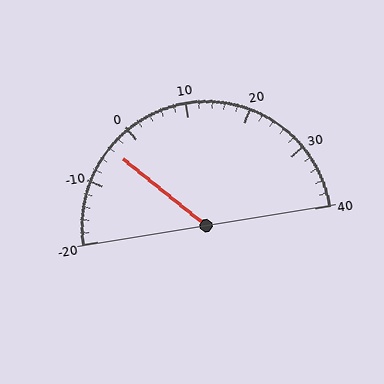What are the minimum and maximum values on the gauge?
The gauge ranges from -20 to 40.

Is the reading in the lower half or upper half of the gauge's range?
The reading is in the lower half of the range (-20 to 40).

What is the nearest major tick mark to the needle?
The nearest major tick mark is 0.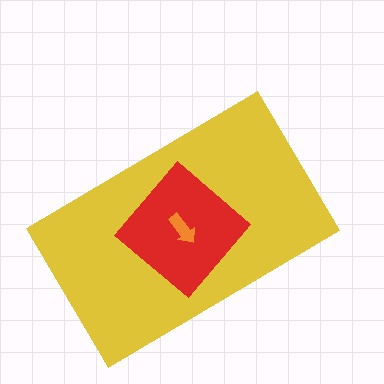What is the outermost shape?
The yellow rectangle.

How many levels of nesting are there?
3.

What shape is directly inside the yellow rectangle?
The red diamond.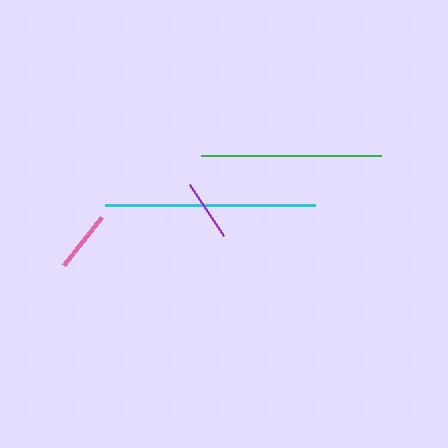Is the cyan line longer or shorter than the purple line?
The cyan line is longer than the purple line.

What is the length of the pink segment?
The pink segment is approximately 61 pixels long.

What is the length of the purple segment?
The purple segment is approximately 61 pixels long.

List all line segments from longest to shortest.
From longest to shortest: cyan, green, purple, pink.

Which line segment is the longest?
The cyan line is the longest at approximately 211 pixels.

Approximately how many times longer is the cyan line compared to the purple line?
The cyan line is approximately 3.4 times the length of the purple line.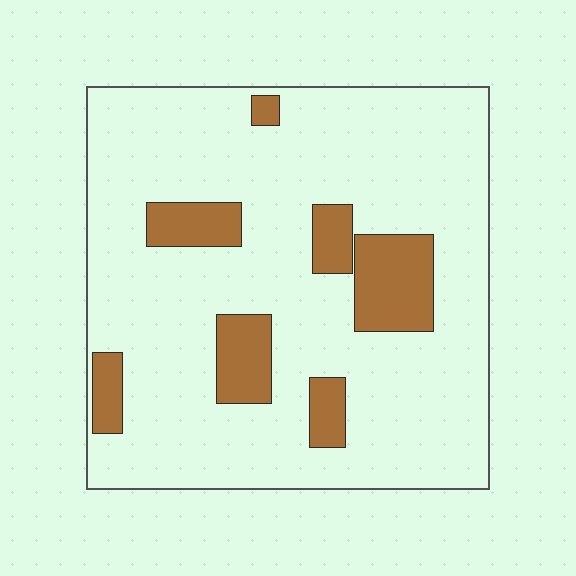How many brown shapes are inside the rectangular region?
7.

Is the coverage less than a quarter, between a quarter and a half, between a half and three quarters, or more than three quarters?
Less than a quarter.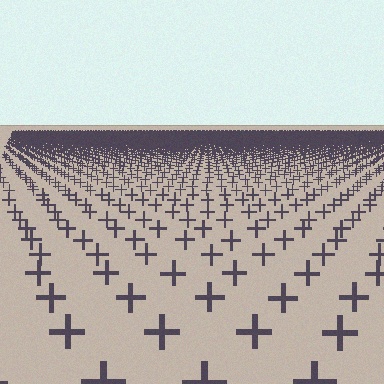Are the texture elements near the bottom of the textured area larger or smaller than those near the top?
Larger. Near the bottom, elements are closer to the viewer and appear at a bigger on-screen size.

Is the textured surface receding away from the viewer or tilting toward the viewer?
The surface is receding away from the viewer. Texture elements get smaller and denser toward the top.